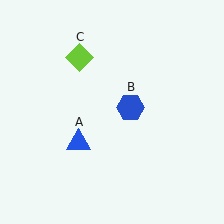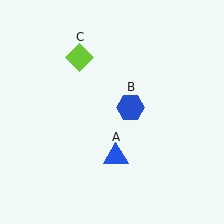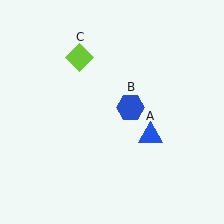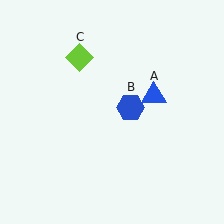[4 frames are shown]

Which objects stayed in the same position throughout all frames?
Blue hexagon (object B) and lime diamond (object C) remained stationary.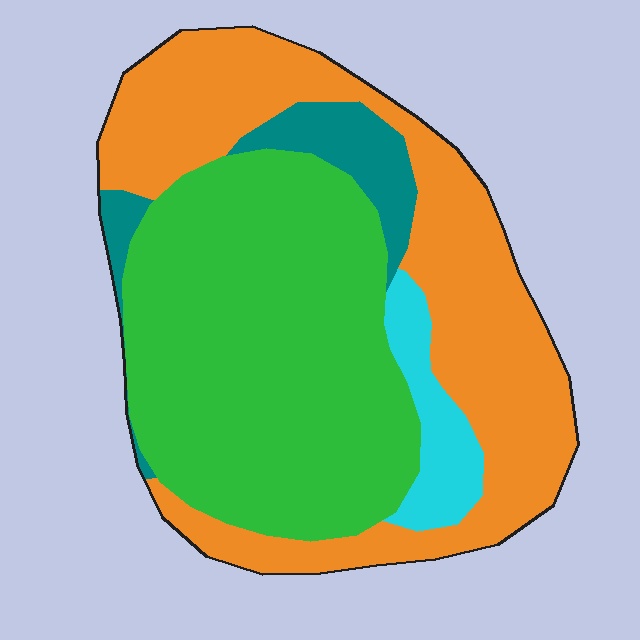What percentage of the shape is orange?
Orange covers 39% of the shape.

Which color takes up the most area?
Green, at roughly 45%.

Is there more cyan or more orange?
Orange.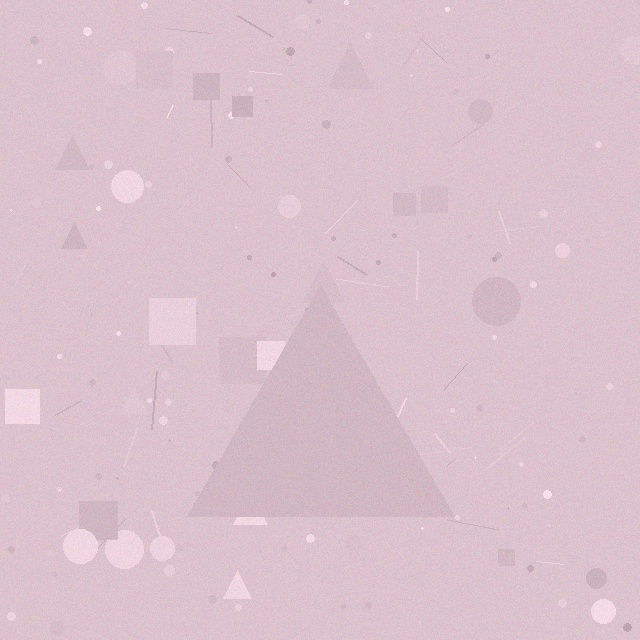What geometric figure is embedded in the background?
A triangle is embedded in the background.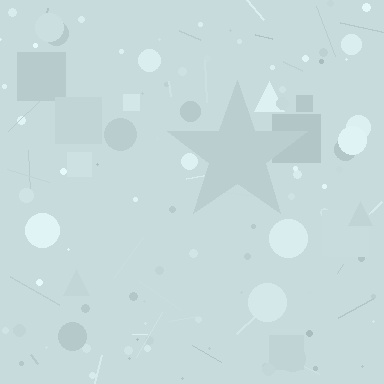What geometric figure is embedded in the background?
A star is embedded in the background.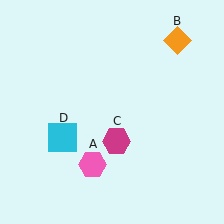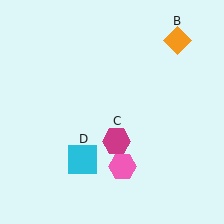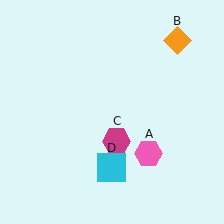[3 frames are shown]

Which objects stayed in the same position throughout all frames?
Orange diamond (object B) and magenta hexagon (object C) remained stationary.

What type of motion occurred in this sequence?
The pink hexagon (object A), cyan square (object D) rotated counterclockwise around the center of the scene.